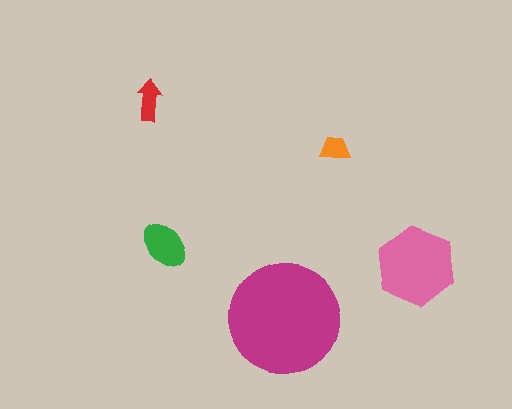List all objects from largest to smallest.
The magenta circle, the pink hexagon, the green ellipse, the red arrow, the orange trapezoid.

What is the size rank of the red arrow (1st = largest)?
4th.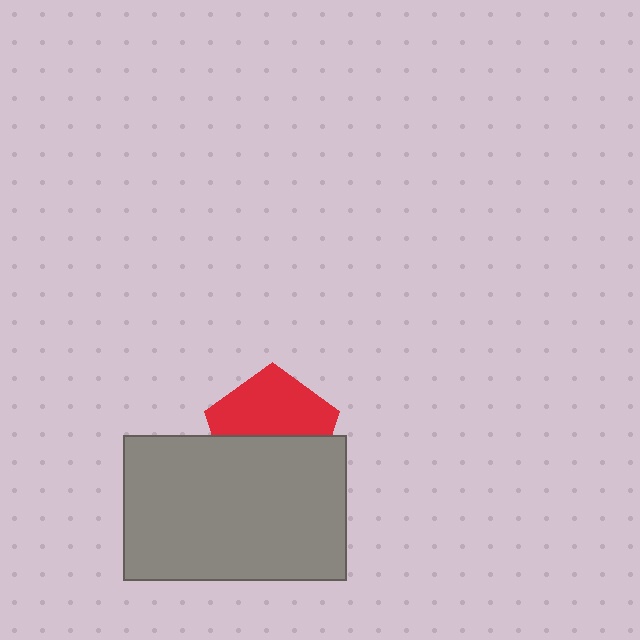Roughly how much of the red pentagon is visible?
About half of it is visible (roughly 53%).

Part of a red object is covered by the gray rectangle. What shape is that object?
It is a pentagon.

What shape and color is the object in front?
The object in front is a gray rectangle.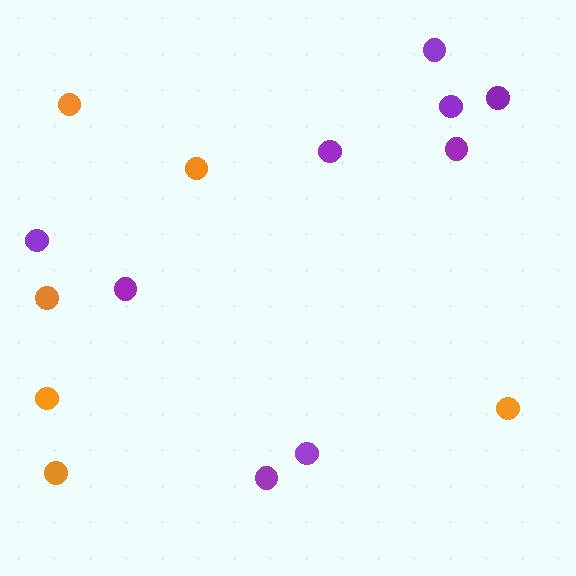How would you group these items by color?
There are 2 groups: one group of purple circles (9) and one group of orange circles (6).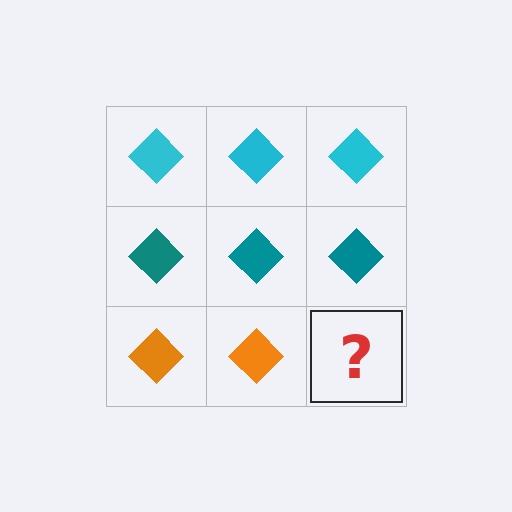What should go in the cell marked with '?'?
The missing cell should contain an orange diamond.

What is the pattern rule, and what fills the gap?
The rule is that each row has a consistent color. The gap should be filled with an orange diamond.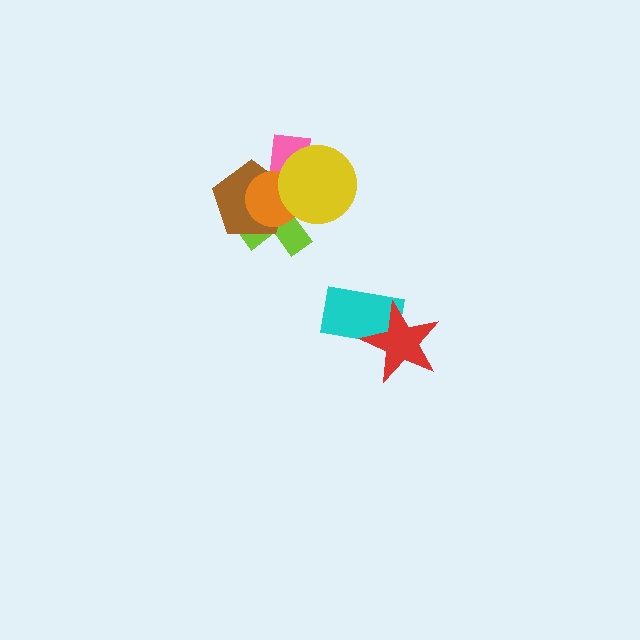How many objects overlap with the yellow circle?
4 objects overlap with the yellow circle.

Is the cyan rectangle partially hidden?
Yes, it is partially covered by another shape.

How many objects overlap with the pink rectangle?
4 objects overlap with the pink rectangle.